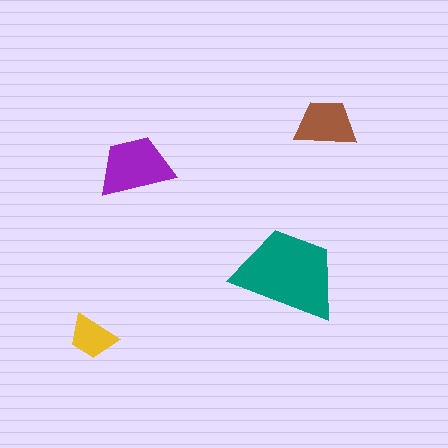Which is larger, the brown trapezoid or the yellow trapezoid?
The brown one.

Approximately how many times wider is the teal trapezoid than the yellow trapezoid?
About 2 times wider.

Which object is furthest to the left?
The yellow trapezoid is leftmost.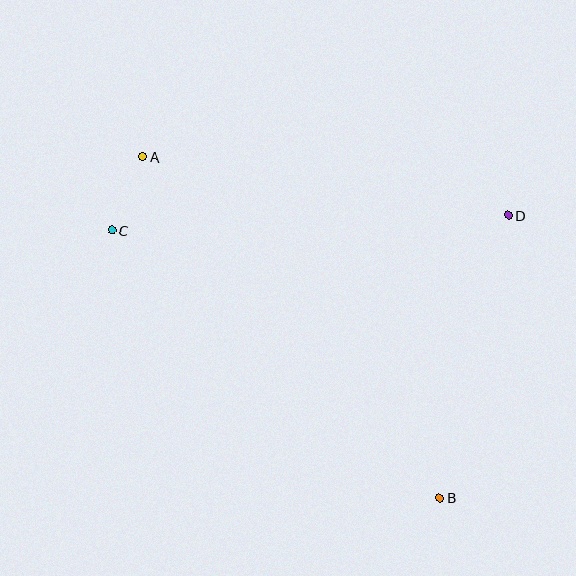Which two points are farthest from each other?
Points A and B are farthest from each other.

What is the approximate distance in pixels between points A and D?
The distance between A and D is approximately 370 pixels.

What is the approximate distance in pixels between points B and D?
The distance between B and D is approximately 290 pixels.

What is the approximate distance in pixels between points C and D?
The distance between C and D is approximately 396 pixels.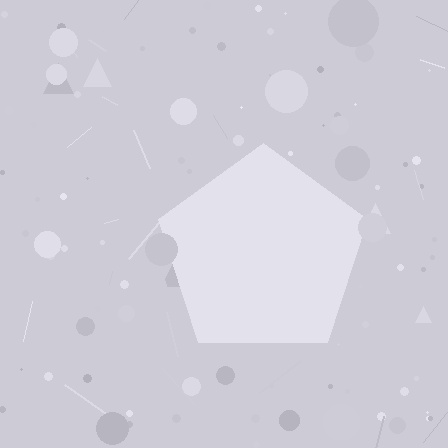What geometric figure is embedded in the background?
A pentagon is embedded in the background.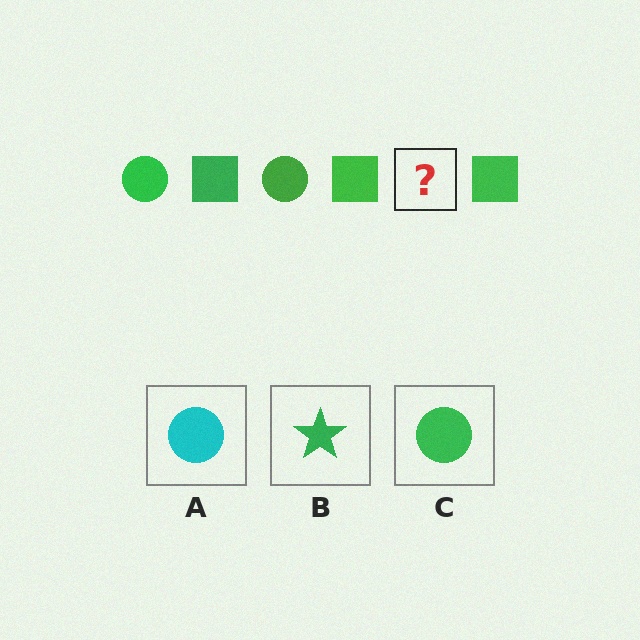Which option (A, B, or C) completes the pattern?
C.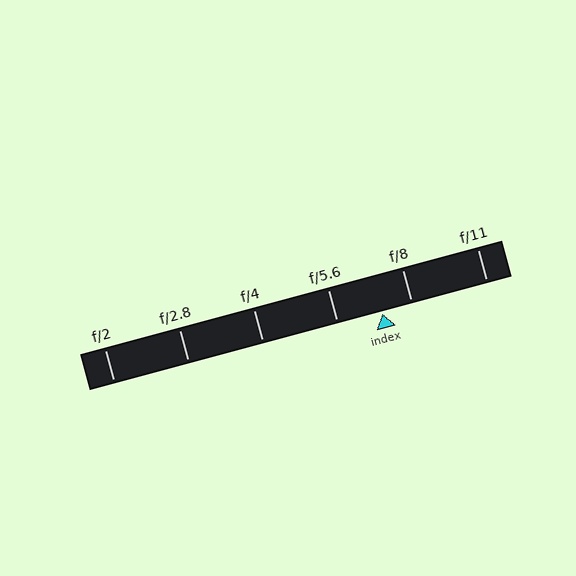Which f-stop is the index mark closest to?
The index mark is closest to f/8.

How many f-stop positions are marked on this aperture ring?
There are 6 f-stop positions marked.